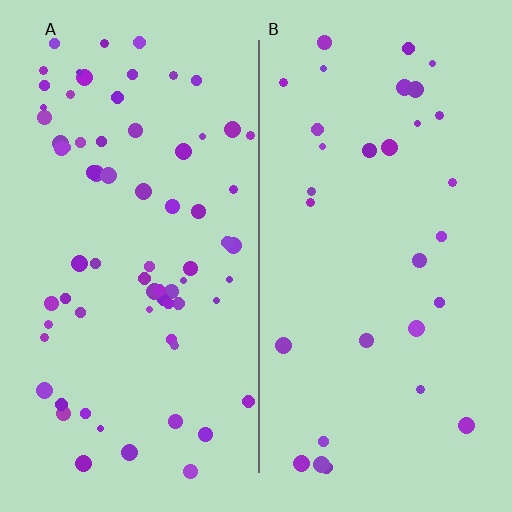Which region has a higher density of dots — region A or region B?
A (the left).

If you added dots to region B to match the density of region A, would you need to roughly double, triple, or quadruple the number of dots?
Approximately double.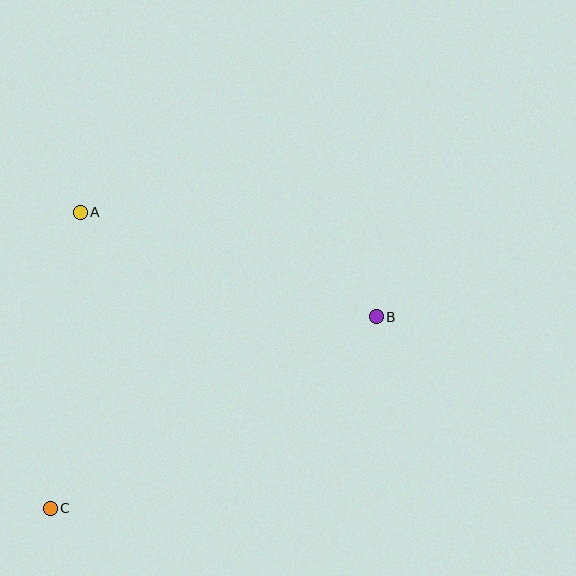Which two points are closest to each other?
Points A and C are closest to each other.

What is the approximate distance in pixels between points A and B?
The distance between A and B is approximately 314 pixels.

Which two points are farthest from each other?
Points B and C are farthest from each other.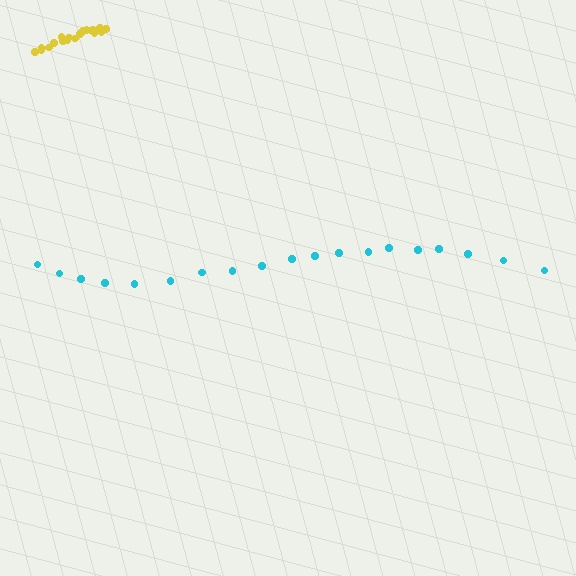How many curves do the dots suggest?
There are 2 distinct paths.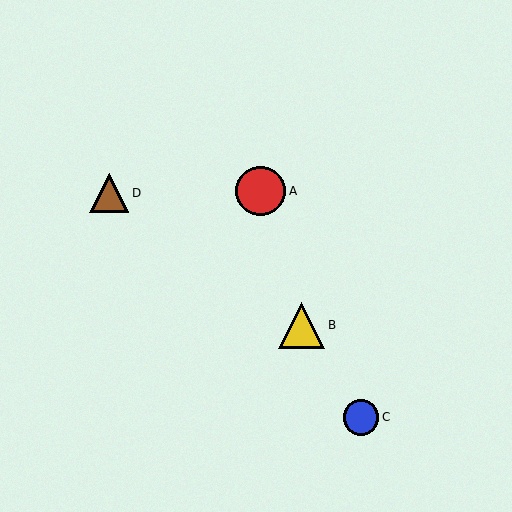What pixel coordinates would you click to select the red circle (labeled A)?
Click at (261, 191) to select the red circle A.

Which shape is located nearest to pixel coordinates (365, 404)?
The blue circle (labeled C) at (361, 417) is nearest to that location.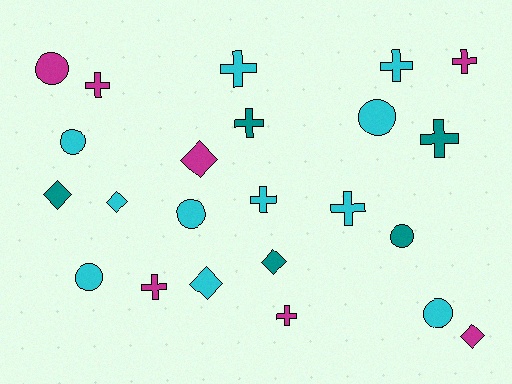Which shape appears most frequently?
Cross, with 10 objects.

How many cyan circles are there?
There are 5 cyan circles.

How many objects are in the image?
There are 23 objects.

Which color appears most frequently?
Cyan, with 11 objects.